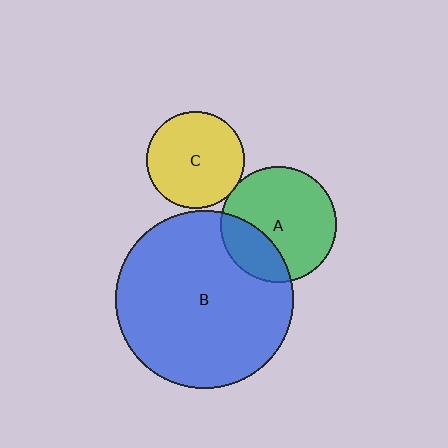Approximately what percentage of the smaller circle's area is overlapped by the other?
Approximately 30%.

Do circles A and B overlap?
Yes.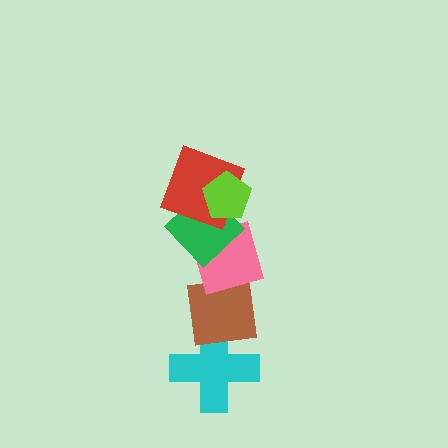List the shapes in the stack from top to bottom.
From top to bottom: the lime pentagon, the red square, the green diamond, the pink diamond, the brown square, the cyan cross.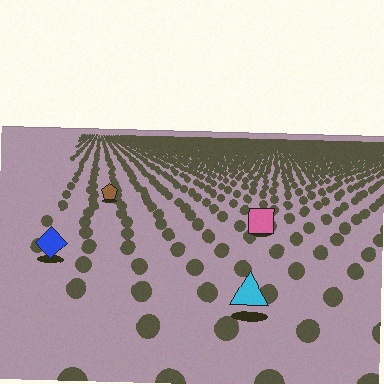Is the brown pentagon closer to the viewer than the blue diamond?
No. The blue diamond is closer — you can tell from the texture gradient: the ground texture is coarser near it.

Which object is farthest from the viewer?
The brown pentagon is farthest from the viewer. It appears smaller and the ground texture around it is denser.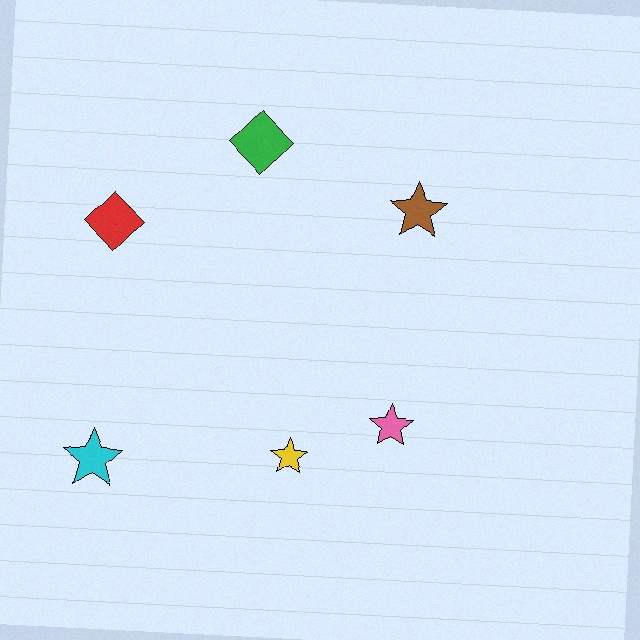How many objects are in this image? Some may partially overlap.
There are 6 objects.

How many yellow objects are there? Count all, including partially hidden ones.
There is 1 yellow object.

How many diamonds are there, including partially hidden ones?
There are 2 diamonds.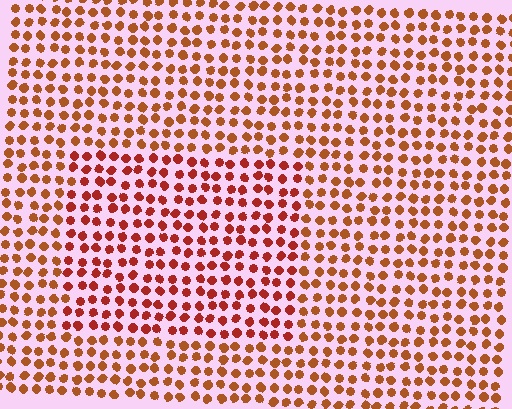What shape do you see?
I see a rectangle.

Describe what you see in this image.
The image is filled with small brown elements in a uniform arrangement. A rectangle-shaped region is visible where the elements are tinted to a slightly different hue, forming a subtle color boundary.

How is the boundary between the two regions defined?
The boundary is defined purely by a slight shift in hue (about 22 degrees). Spacing, size, and orientation are identical on both sides.